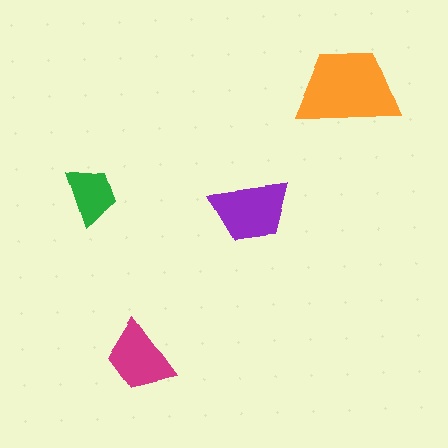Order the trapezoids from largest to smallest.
the orange one, the purple one, the magenta one, the green one.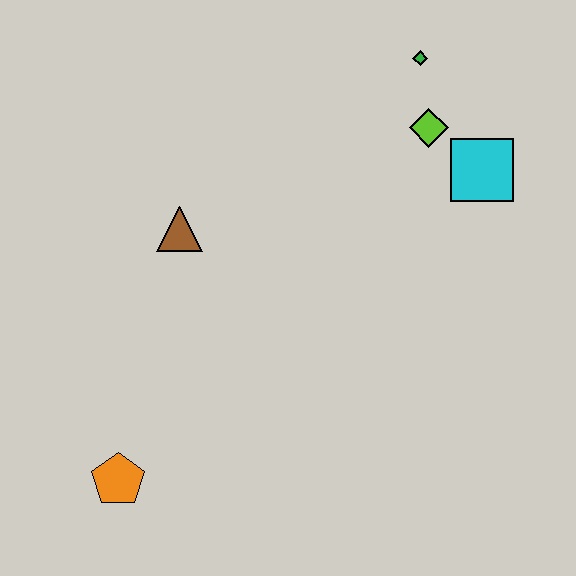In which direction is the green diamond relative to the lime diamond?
The green diamond is above the lime diamond.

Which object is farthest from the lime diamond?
The orange pentagon is farthest from the lime diamond.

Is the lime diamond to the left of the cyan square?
Yes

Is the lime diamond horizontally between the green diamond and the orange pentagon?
No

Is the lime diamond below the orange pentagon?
No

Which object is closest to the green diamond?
The lime diamond is closest to the green diamond.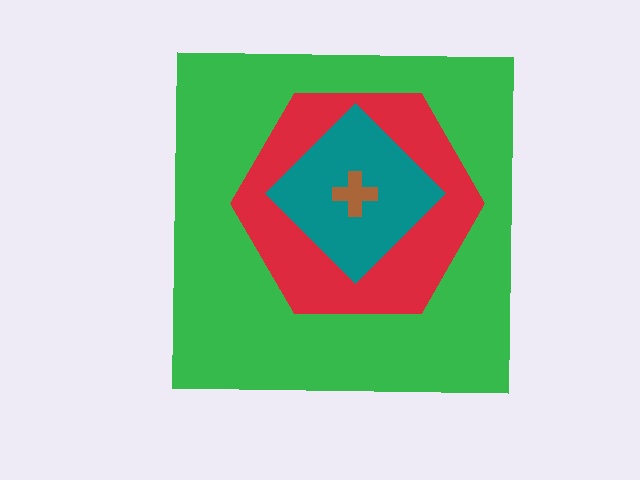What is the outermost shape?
The green square.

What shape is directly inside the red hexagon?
The teal diamond.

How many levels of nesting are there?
4.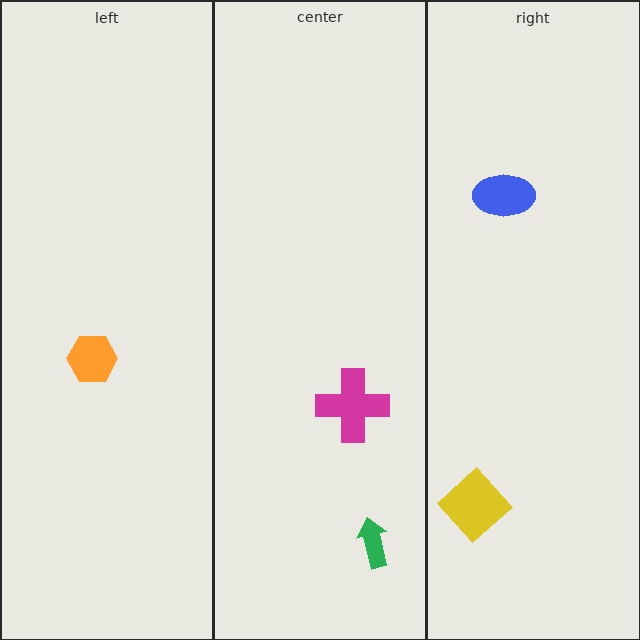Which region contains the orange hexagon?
The left region.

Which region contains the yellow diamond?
The right region.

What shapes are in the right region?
The yellow diamond, the blue ellipse.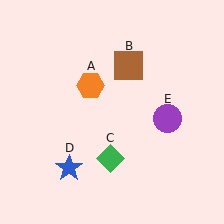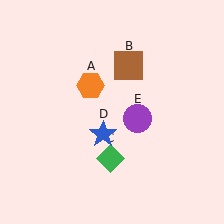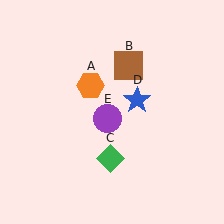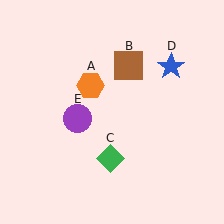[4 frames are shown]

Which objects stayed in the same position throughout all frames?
Orange hexagon (object A) and brown square (object B) and green diamond (object C) remained stationary.